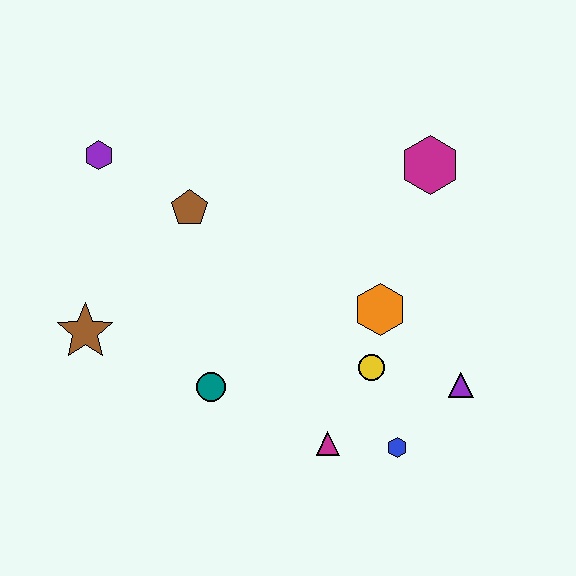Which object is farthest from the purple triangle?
The purple hexagon is farthest from the purple triangle.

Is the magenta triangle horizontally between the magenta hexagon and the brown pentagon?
Yes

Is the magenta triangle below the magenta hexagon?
Yes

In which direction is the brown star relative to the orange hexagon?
The brown star is to the left of the orange hexagon.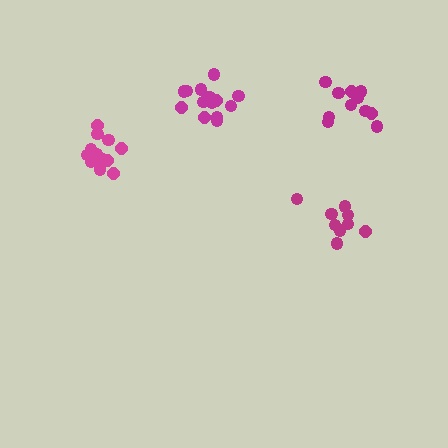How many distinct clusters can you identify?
There are 4 distinct clusters.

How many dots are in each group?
Group 1: 12 dots, Group 2: 9 dots, Group 3: 14 dots, Group 4: 15 dots (50 total).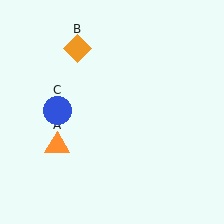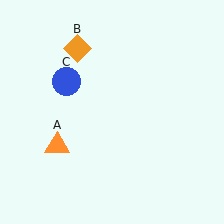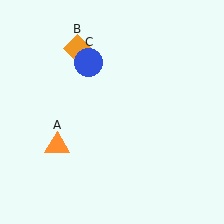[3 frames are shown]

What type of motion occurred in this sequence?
The blue circle (object C) rotated clockwise around the center of the scene.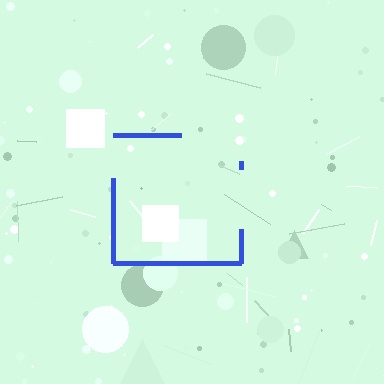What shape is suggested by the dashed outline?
The dashed outline suggests a square.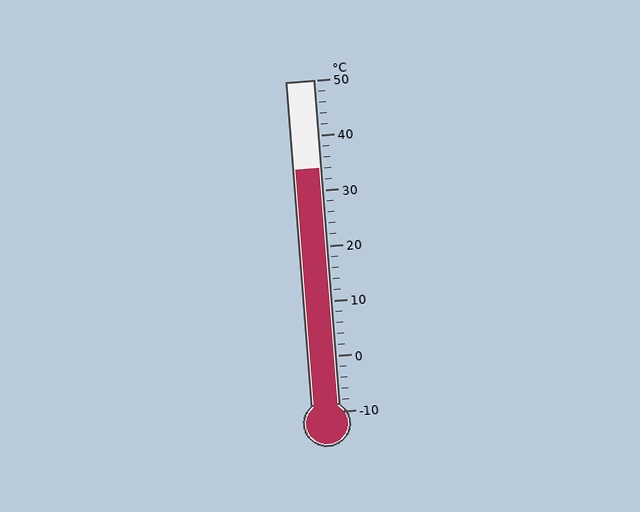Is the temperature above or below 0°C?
The temperature is above 0°C.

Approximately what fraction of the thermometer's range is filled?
The thermometer is filled to approximately 75% of its range.